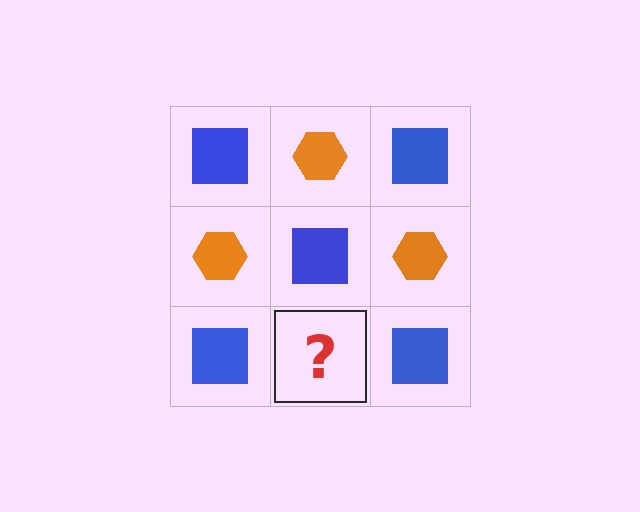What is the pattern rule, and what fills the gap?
The rule is that it alternates blue square and orange hexagon in a checkerboard pattern. The gap should be filled with an orange hexagon.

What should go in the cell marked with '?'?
The missing cell should contain an orange hexagon.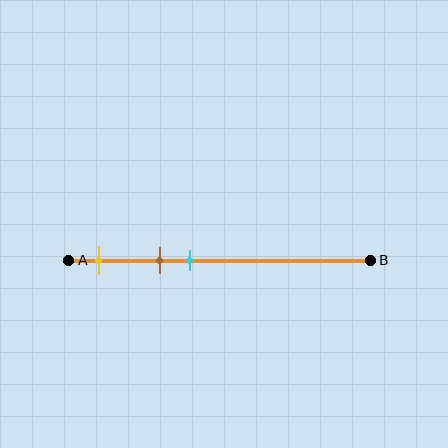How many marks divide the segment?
There are 3 marks dividing the segment.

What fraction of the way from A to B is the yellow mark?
The yellow mark is approximately 10% (0.1) of the way from A to B.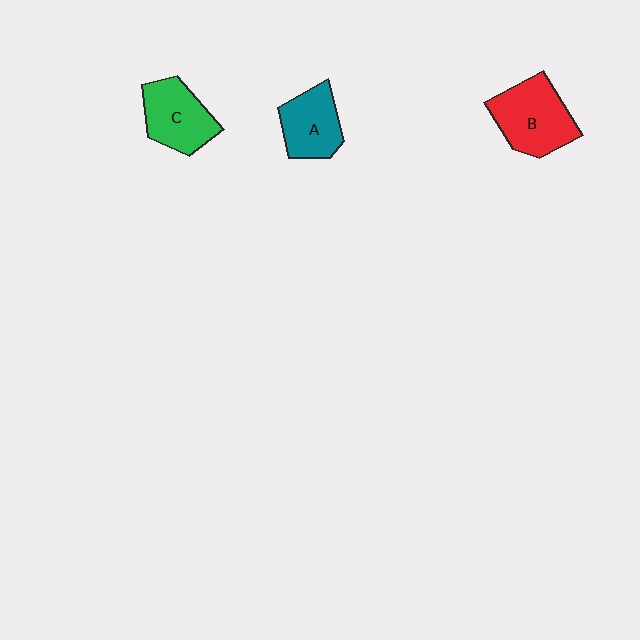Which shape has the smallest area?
Shape A (teal).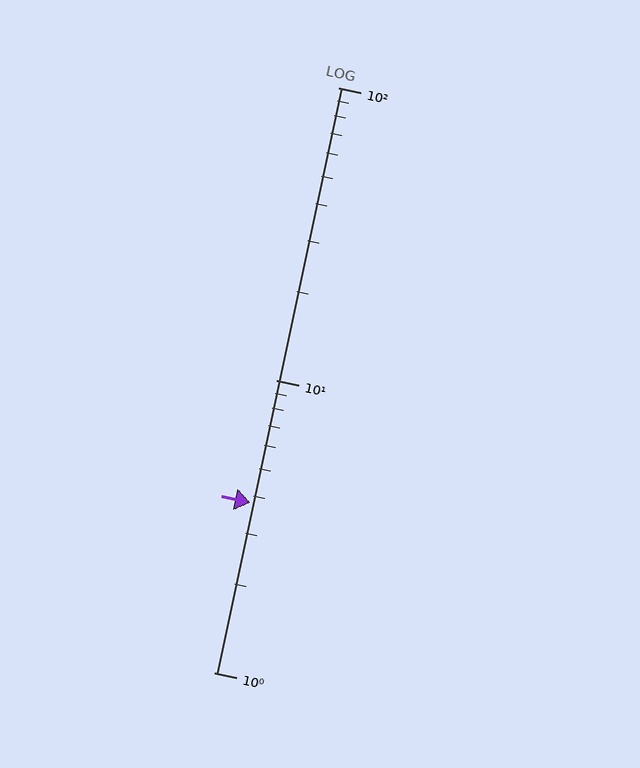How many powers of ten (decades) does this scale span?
The scale spans 2 decades, from 1 to 100.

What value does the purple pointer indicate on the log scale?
The pointer indicates approximately 3.8.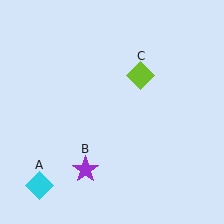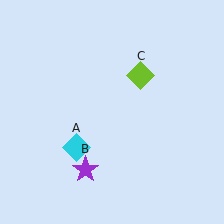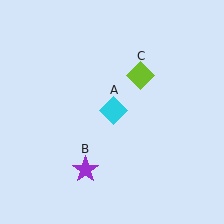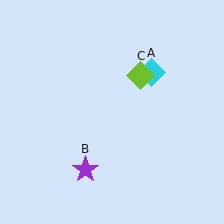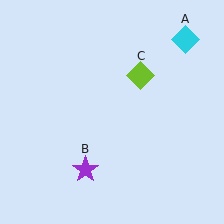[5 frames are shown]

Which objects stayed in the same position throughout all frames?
Purple star (object B) and lime diamond (object C) remained stationary.